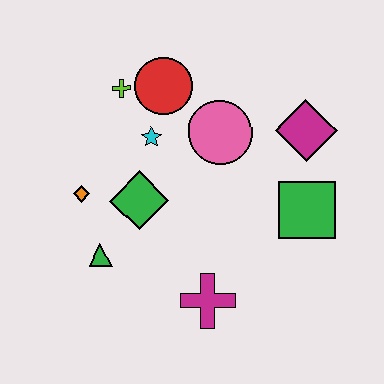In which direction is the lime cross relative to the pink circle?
The lime cross is to the left of the pink circle.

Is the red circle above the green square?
Yes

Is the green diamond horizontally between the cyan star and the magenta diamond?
No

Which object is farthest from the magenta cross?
The lime cross is farthest from the magenta cross.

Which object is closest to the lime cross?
The red circle is closest to the lime cross.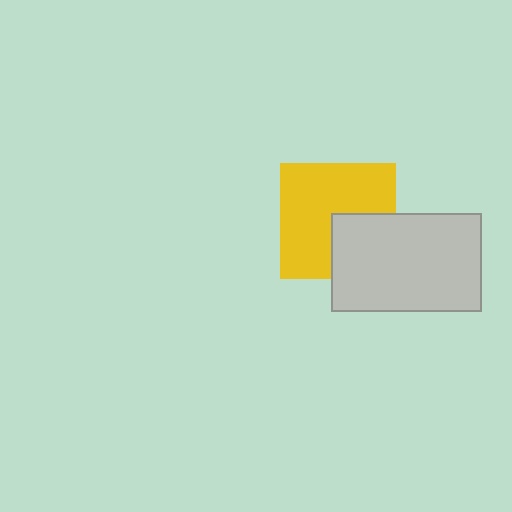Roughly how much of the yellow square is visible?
Most of it is visible (roughly 69%).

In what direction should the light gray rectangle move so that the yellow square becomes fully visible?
The light gray rectangle should move toward the lower-right. That is the shortest direction to clear the overlap and leave the yellow square fully visible.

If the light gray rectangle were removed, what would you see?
You would see the complete yellow square.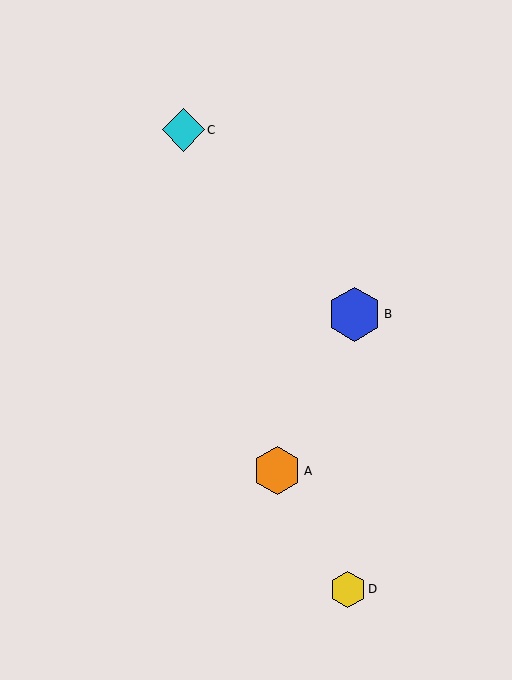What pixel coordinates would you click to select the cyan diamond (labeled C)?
Click at (183, 130) to select the cyan diamond C.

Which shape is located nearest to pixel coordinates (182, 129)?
The cyan diamond (labeled C) at (183, 130) is nearest to that location.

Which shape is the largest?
The blue hexagon (labeled B) is the largest.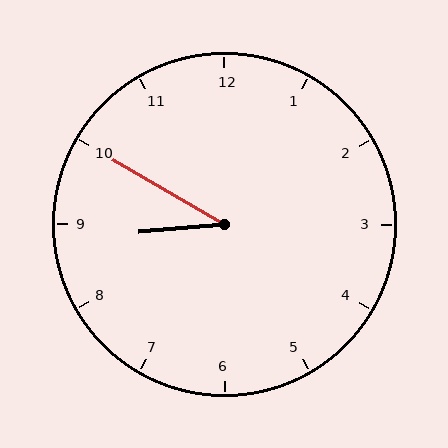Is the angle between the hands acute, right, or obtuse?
It is acute.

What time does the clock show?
8:50.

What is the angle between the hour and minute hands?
Approximately 35 degrees.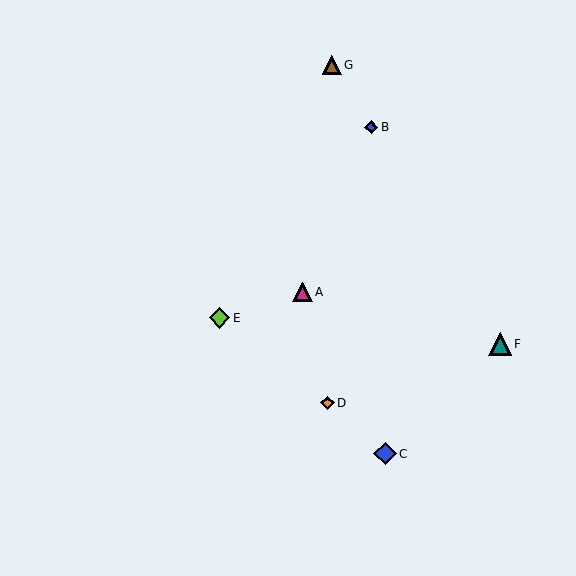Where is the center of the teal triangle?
The center of the teal triangle is at (500, 344).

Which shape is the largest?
The teal triangle (labeled F) is the largest.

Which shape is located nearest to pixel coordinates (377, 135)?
The blue diamond (labeled B) at (371, 127) is nearest to that location.